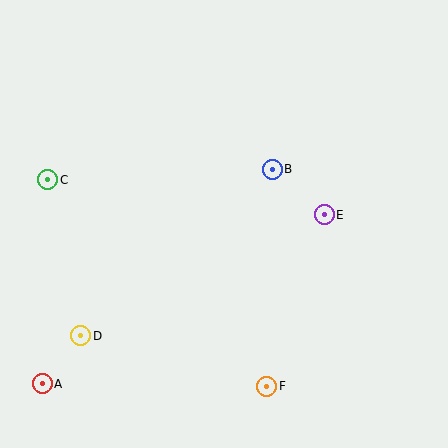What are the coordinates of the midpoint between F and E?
The midpoint between F and E is at (295, 301).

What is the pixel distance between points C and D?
The distance between C and D is 159 pixels.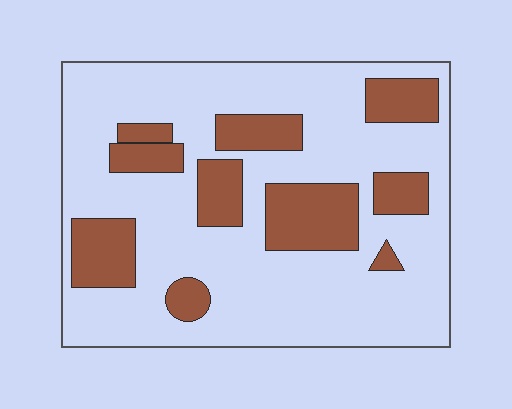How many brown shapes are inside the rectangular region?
10.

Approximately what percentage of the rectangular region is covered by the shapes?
Approximately 25%.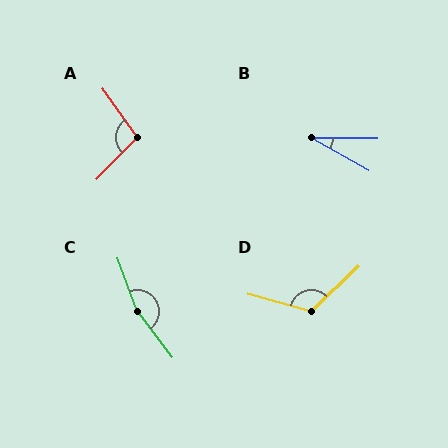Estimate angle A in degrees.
Approximately 101 degrees.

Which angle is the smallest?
B, at approximately 29 degrees.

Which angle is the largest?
C, at approximately 163 degrees.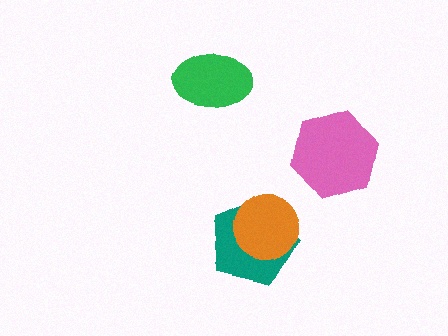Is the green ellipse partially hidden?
No, no other shape covers it.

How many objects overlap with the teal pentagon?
1 object overlaps with the teal pentagon.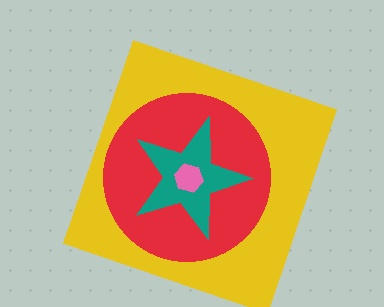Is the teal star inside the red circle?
Yes.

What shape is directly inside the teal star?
The pink hexagon.